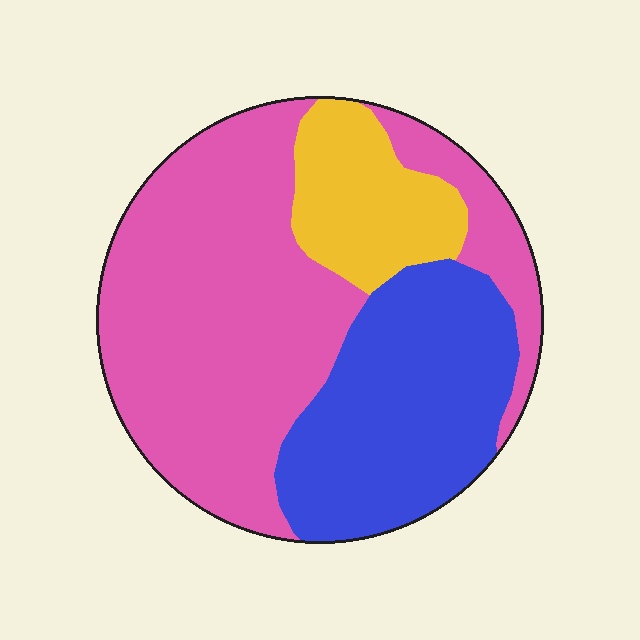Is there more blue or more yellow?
Blue.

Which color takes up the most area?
Pink, at roughly 55%.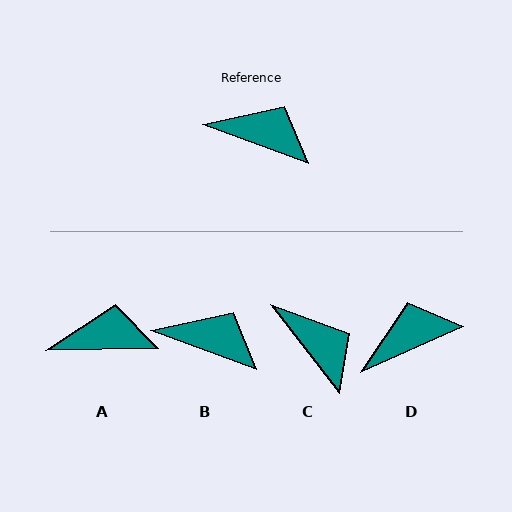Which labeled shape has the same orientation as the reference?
B.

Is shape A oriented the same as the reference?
No, it is off by about 21 degrees.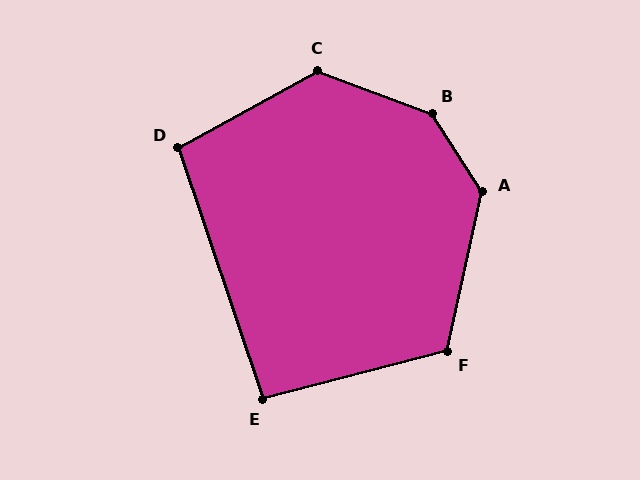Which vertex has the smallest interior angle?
E, at approximately 94 degrees.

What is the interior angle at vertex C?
Approximately 131 degrees (obtuse).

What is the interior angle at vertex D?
Approximately 100 degrees (obtuse).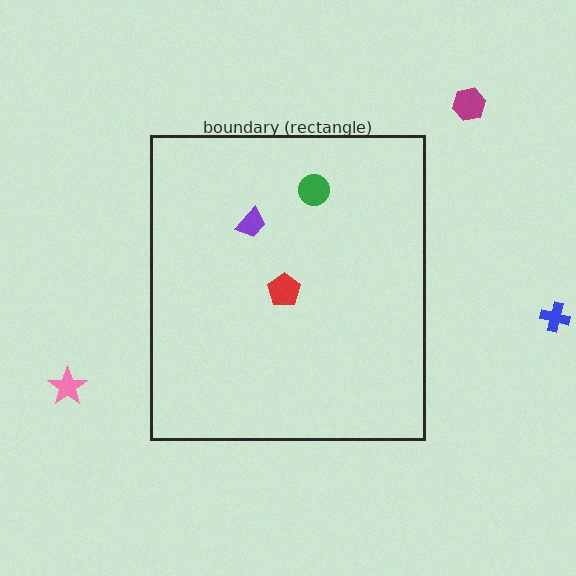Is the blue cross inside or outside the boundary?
Outside.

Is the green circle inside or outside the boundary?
Inside.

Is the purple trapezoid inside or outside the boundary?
Inside.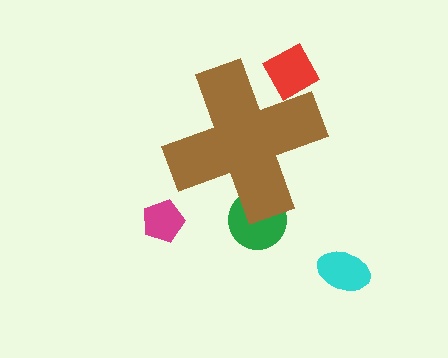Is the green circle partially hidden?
Yes, the green circle is partially hidden behind the brown cross.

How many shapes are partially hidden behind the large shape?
2 shapes are partially hidden.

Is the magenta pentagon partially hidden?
No, the magenta pentagon is fully visible.